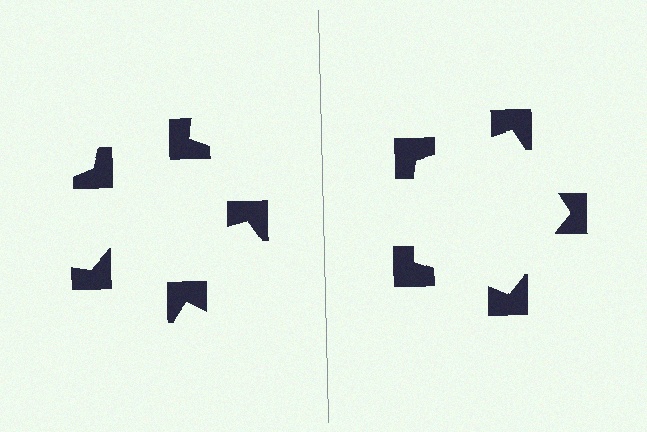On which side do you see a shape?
An illusory pentagon appears on the right side. On the left side the wedge cuts are rotated, so no coherent shape forms.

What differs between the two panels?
The notched squares are positioned identically on both sides; only the wedge orientations differ. On the right they align to a pentagon; on the left they are misaligned.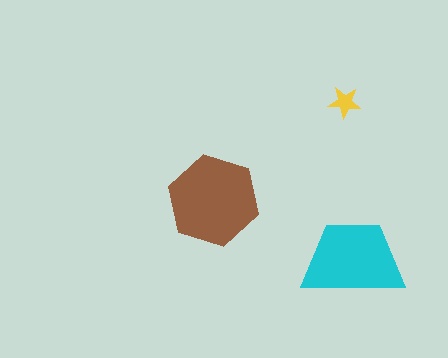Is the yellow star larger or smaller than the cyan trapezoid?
Smaller.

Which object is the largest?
The brown hexagon.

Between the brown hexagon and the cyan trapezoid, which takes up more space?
The brown hexagon.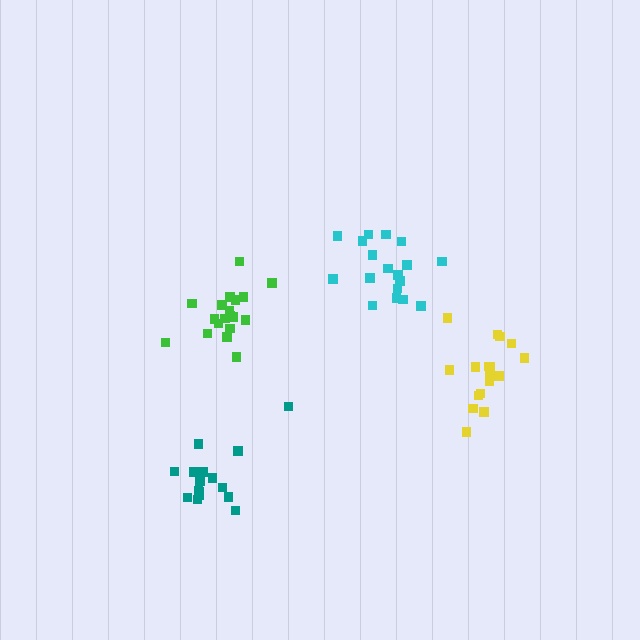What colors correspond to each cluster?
The clusters are colored: yellow, green, cyan, teal.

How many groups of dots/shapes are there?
There are 4 groups.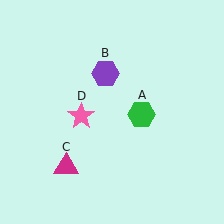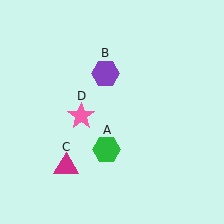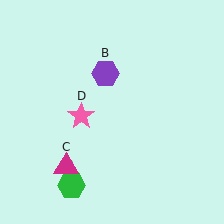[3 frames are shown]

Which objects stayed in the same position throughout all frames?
Purple hexagon (object B) and magenta triangle (object C) and pink star (object D) remained stationary.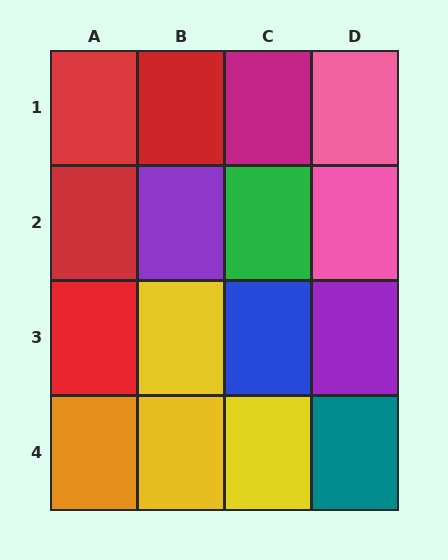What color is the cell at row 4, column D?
Teal.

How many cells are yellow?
3 cells are yellow.